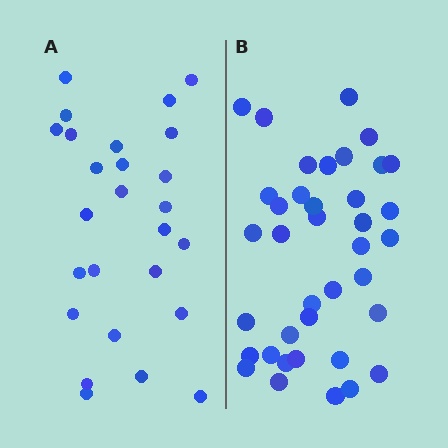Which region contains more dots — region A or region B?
Region B (the right region) has more dots.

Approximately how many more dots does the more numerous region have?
Region B has roughly 12 or so more dots than region A.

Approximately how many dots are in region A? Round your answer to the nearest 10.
About 30 dots. (The exact count is 26, which rounds to 30.)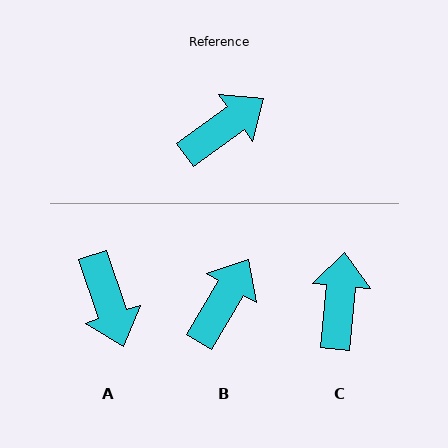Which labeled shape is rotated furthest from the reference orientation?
A, about 107 degrees away.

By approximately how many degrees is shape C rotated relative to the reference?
Approximately 48 degrees counter-clockwise.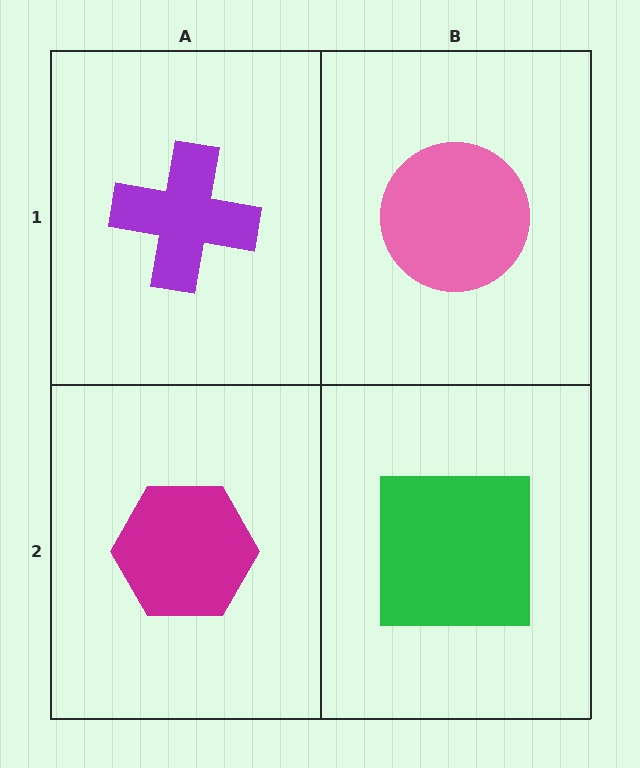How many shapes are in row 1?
2 shapes.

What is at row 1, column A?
A purple cross.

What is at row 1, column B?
A pink circle.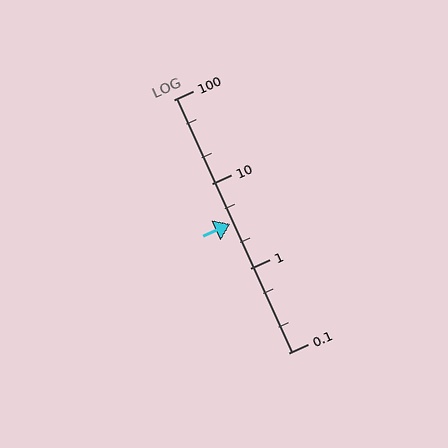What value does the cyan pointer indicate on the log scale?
The pointer indicates approximately 3.4.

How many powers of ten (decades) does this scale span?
The scale spans 3 decades, from 0.1 to 100.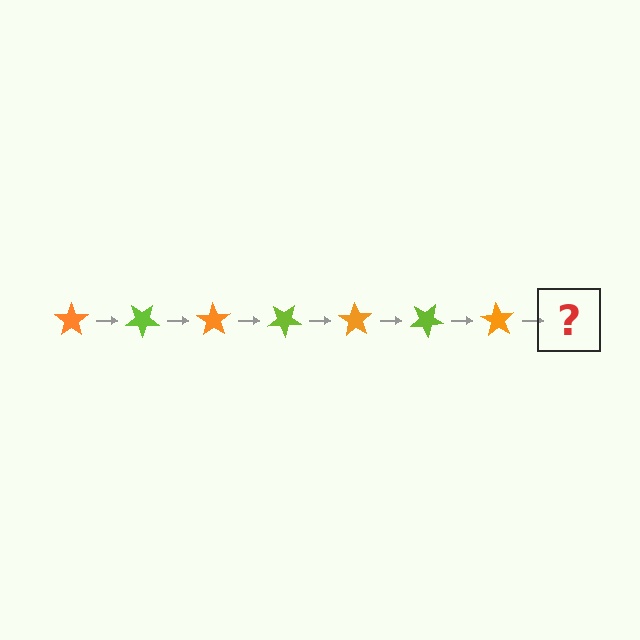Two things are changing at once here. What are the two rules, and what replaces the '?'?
The two rules are that it rotates 35 degrees each step and the color cycles through orange and lime. The '?' should be a lime star, rotated 245 degrees from the start.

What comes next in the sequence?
The next element should be a lime star, rotated 245 degrees from the start.